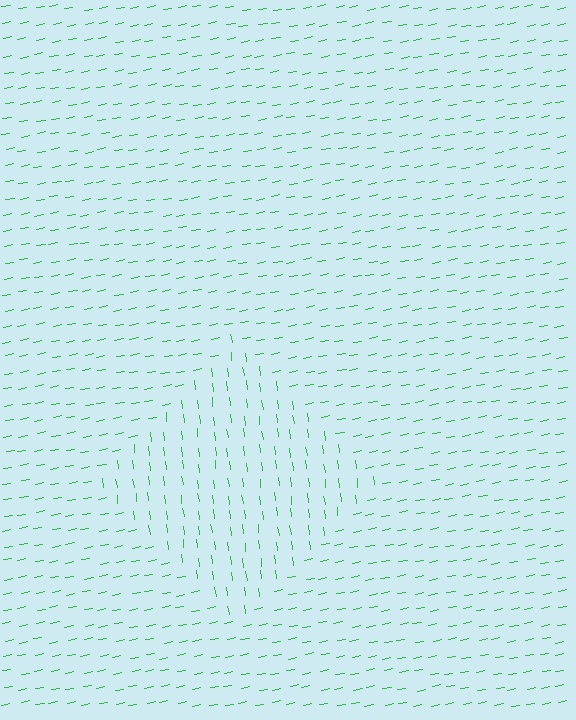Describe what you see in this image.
The image is filled with small green line segments. A diamond region in the image has lines oriented differently from the surrounding lines, creating a visible texture boundary.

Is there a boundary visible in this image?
Yes, there is a texture boundary formed by a change in line orientation.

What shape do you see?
I see a diamond.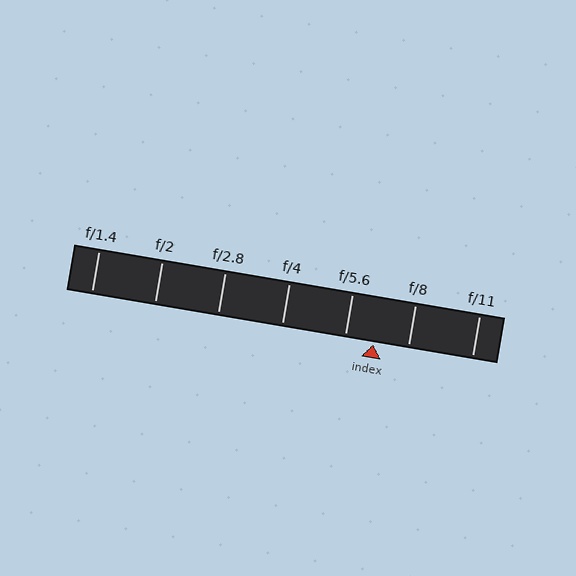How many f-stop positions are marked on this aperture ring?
There are 7 f-stop positions marked.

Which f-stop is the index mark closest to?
The index mark is closest to f/5.6.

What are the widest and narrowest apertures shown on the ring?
The widest aperture shown is f/1.4 and the narrowest is f/11.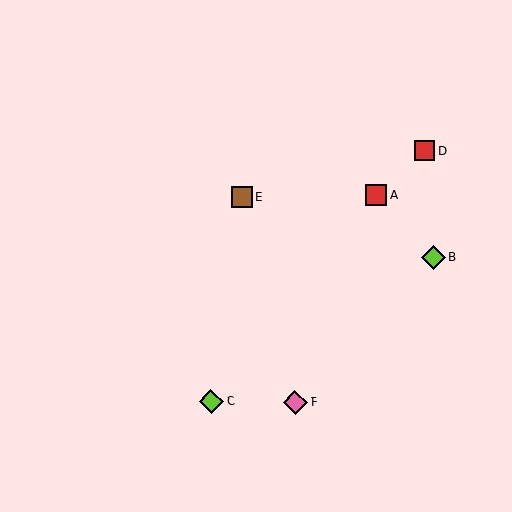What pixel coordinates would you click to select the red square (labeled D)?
Click at (424, 151) to select the red square D.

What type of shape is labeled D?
Shape D is a red square.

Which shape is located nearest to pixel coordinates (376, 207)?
The red square (labeled A) at (376, 195) is nearest to that location.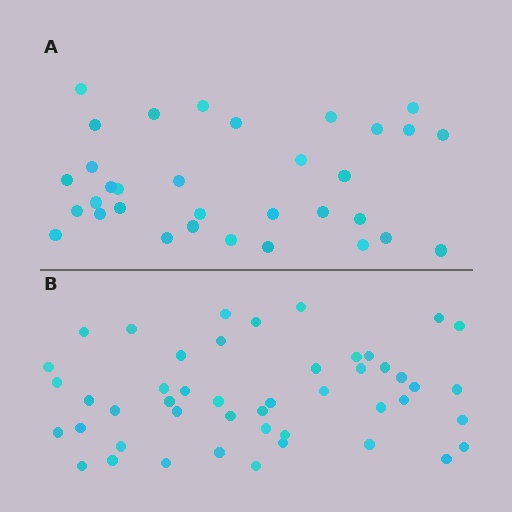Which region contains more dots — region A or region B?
Region B (the bottom region) has more dots.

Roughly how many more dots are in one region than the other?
Region B has approximately 15 more dots than region A.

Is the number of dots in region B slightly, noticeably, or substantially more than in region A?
Region B has noticeably more, but not dramatically so. The ratio is roughly 1.4 to 1.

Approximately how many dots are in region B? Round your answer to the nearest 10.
About 50 dots. (The exact count is 47, which rounds to 50.)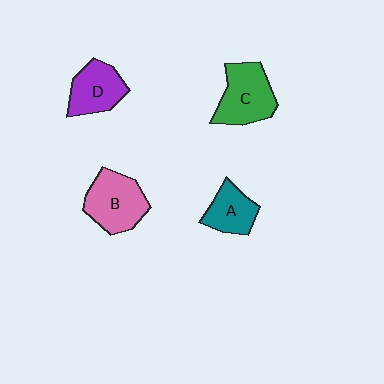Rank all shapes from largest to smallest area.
From largest to smallest: B (pink), C (green), D (purple), A (teal).